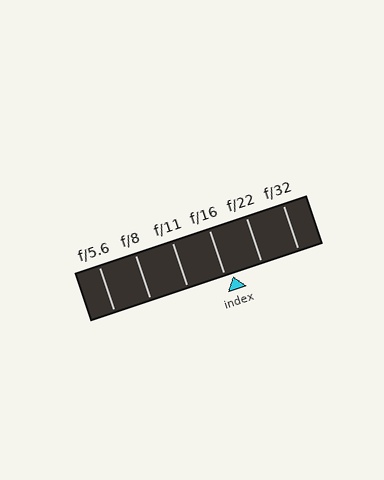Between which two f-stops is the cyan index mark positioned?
The index mark is between f/16 and f/22.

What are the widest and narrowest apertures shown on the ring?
The widest aperture shown is f/5.6 and the narrowest is f/32.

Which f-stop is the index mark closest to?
The index mark is closest to f/16.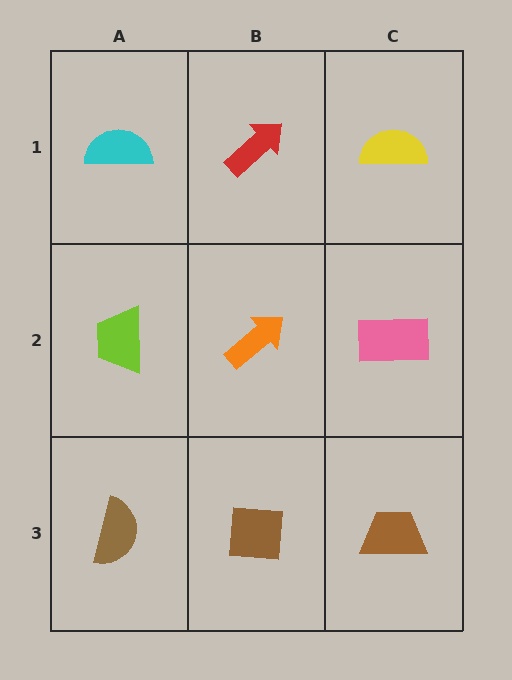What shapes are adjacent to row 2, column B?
A red arrow (row 1, column B), a brown square (row 3, column B), a lime trapezoid (row 2, column A), a pink rectangle (row 2, column C).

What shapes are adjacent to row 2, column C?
A yellow semicircle (row 1, column C), a brown trapezoid (row 3, column C), an orange arrow (row 2, column B).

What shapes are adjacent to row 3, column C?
A pink rectangle (row 2, column C), a brown square (row 3, column B).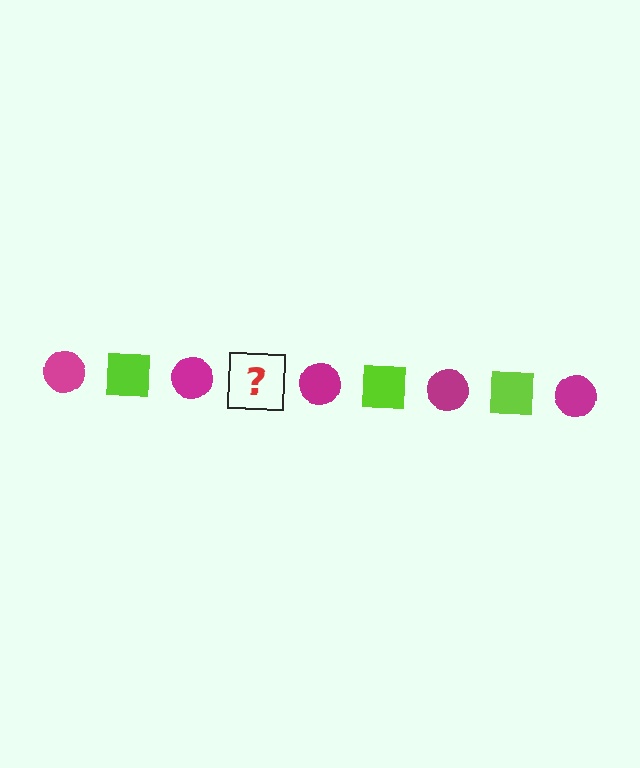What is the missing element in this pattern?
The missing element is a lime square.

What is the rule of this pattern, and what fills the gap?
The rule is that the pattern alternates between magenta circle and lime square. The gap should be filled with a lime square.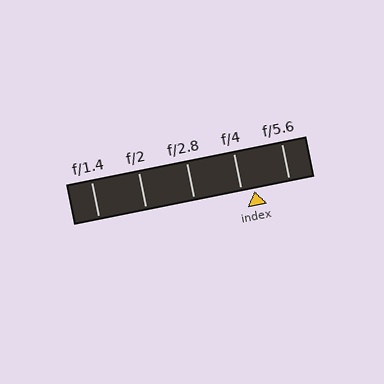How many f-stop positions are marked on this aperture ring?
There are 5 f-stop positions marked.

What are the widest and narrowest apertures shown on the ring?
The widest aperture shown is f/1.4 and the narrowest is f/5.6.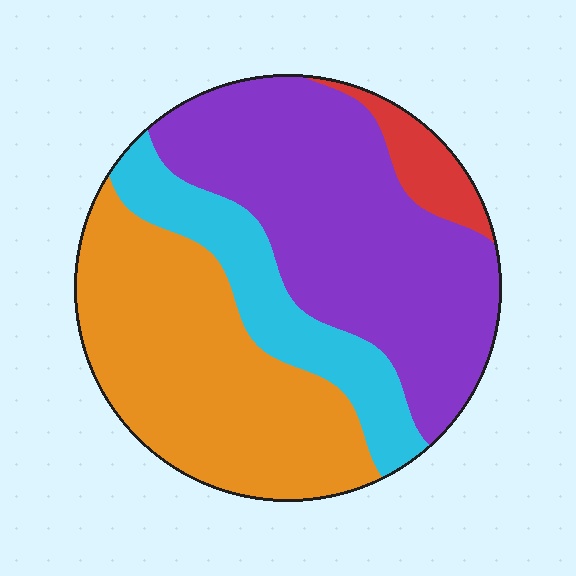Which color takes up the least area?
Red, at roughly 5%.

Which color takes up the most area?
Purple, at roughly 40%.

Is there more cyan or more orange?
Orange.